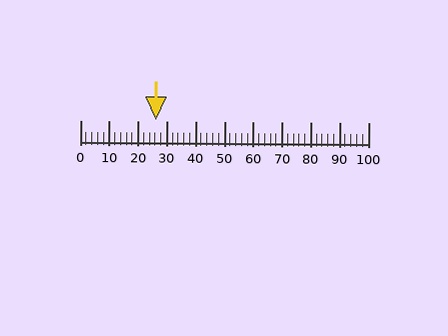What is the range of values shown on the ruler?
The ruler shows values from 0 to 100.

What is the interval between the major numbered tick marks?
The major tick marks are spaced 10 units apart.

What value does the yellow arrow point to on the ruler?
The yellow arrow points to approximately 26.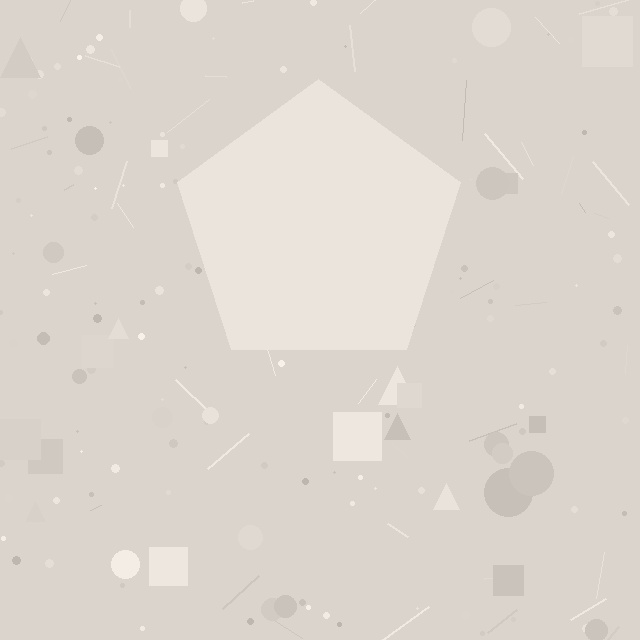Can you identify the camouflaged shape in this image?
The camouflaged shape is a pentagon.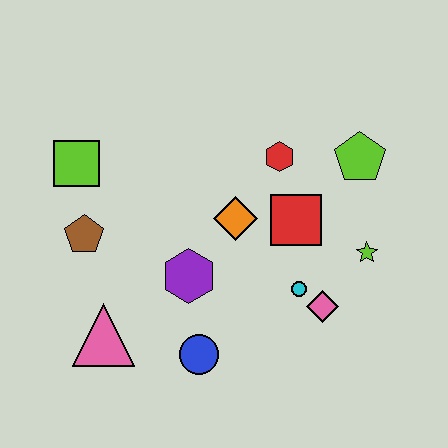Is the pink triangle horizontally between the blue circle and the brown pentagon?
Yes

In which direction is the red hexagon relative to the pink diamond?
The red hexagon is above the pink diamond.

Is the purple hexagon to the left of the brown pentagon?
No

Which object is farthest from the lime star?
The lime square is farthest from the lime star.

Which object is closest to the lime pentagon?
The red hexagon is closest to the lime pentagon.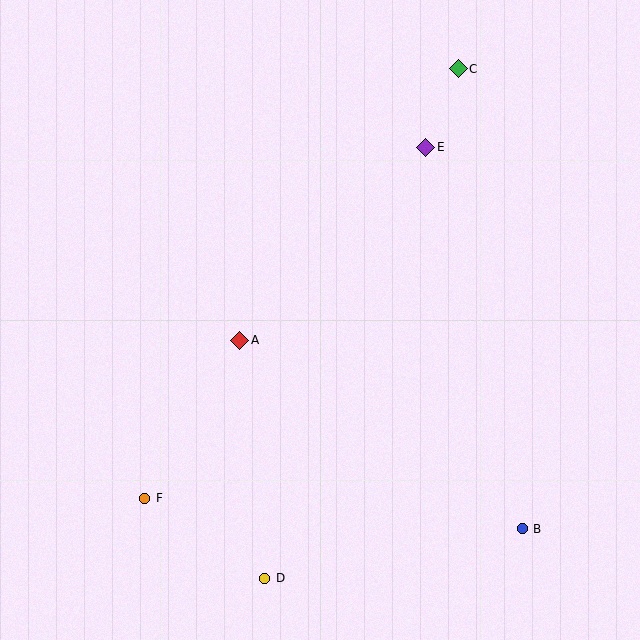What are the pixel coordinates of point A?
Point A is at (240, 340).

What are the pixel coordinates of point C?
Point C is at (458, 69).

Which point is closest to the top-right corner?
Point C is closest to the top-right corner.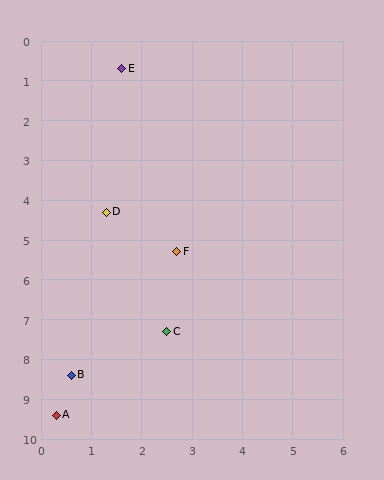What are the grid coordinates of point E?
Point E is at approximately (1.6, 0.7).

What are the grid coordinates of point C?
Point C is at approximately (2.5, 7.3).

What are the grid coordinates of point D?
Point D is at approximately (1.3, 4.3).